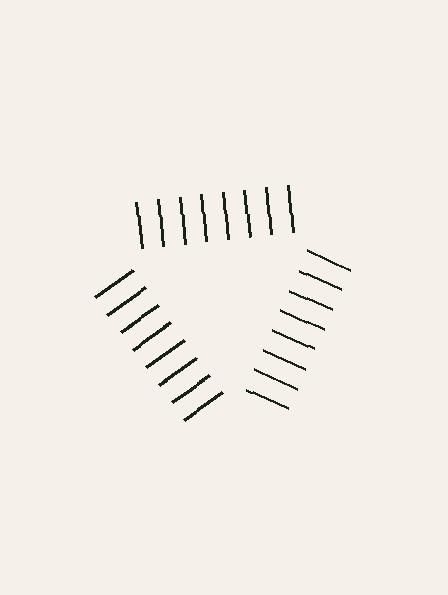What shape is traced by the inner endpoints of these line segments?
An illusory triangle — the line segments terminate on its edges but no continuous stroke is drawn.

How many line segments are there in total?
24 — 8 along each of the 3 edges.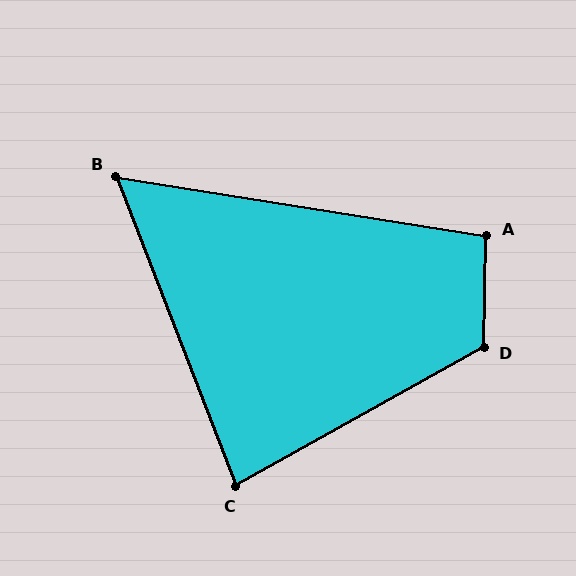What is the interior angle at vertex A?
Approximately 98 degrees (obtuse).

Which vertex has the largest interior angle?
D, at approximately 120 degrees.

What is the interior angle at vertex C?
Approximately 82 degrees (acute).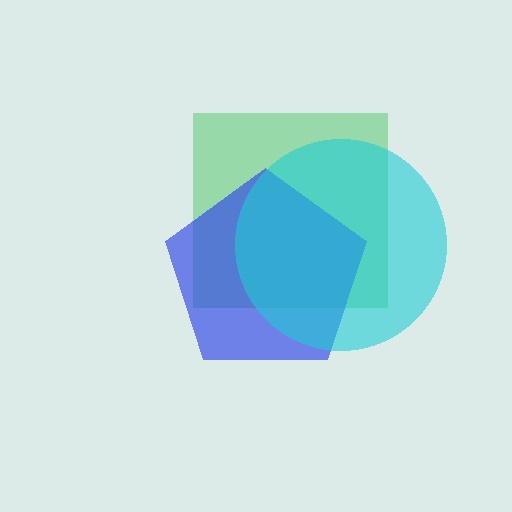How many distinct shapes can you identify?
There are 3 distinct shapes: a green square, a blue pentagon, a cyan circle.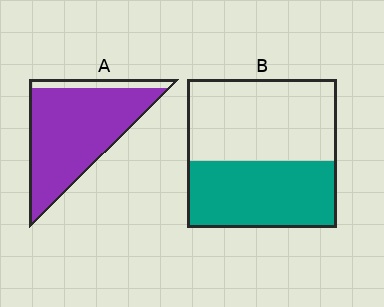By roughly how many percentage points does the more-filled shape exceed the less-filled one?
By roughly 45 percentage points (A over B).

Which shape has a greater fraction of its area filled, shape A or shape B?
Shape A.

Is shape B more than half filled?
No.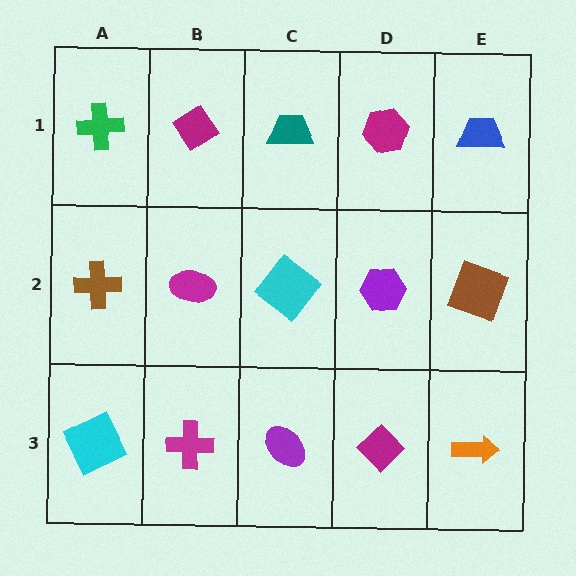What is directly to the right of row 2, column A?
A magenta ellipse.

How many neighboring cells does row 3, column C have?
3.